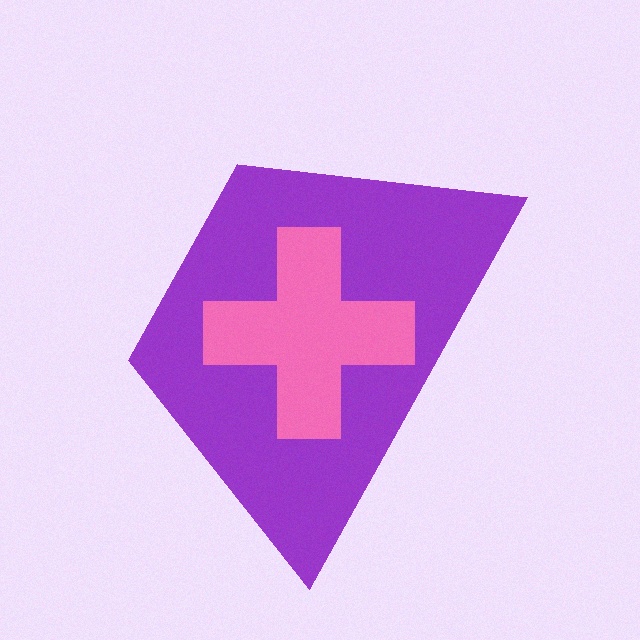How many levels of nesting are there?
2.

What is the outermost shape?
The purple trapezoid.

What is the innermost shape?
The pink cross.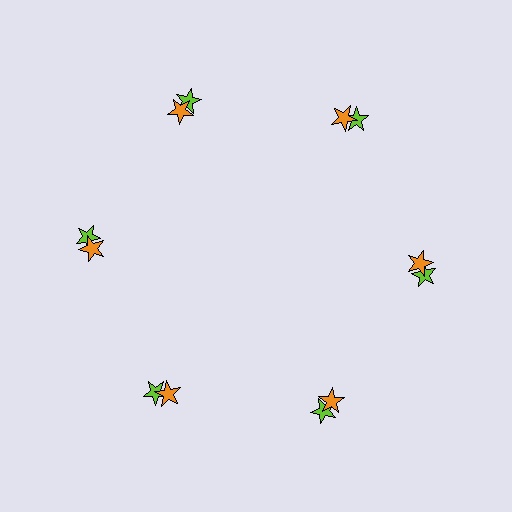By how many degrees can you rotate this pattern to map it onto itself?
The pattern maps onto itself every 60 degrees of rotation.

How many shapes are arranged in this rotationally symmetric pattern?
There are 12 shapes, arranged in 6 groups of 2.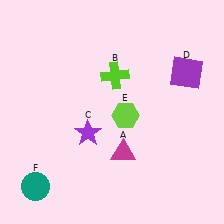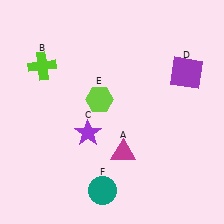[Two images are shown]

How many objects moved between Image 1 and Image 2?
3 objects moved between the two images.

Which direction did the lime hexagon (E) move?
The lime hexagon (E) moved left.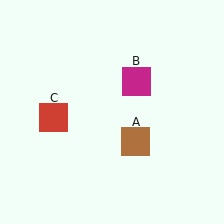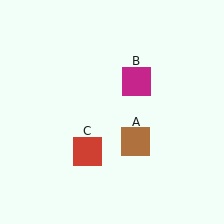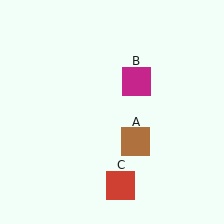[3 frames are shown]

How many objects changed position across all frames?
1 object changed position: red square (object C).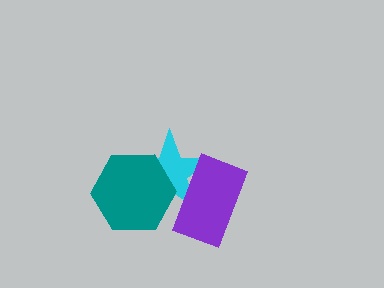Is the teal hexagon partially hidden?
No, no other shape covers it.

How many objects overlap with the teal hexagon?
1 object overlaps with the teal hexagon.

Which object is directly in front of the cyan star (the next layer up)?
The teal hexagon is directly in front of the cyan star.